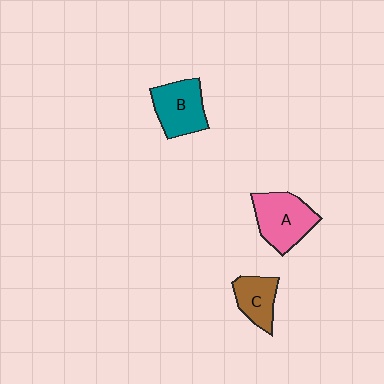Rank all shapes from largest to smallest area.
From largest to smallest: A (pink), B (teal), C (brown).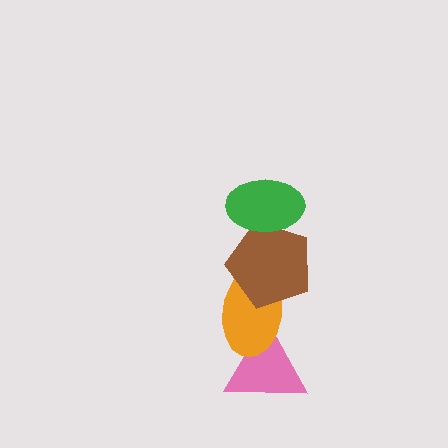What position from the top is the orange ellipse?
The orange ellipse is 3rd from the top.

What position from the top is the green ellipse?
The green ellipse is 1st from the top.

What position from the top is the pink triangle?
The pink triangle is 4th from the top.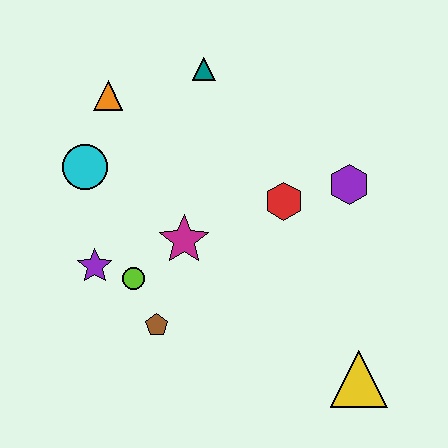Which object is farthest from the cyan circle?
The yellow triangle is farthest from the cyan circle.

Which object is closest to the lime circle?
The purple star is closest to the lime circle.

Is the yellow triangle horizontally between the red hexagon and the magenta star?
No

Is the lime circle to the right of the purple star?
Yes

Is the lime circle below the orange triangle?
Yes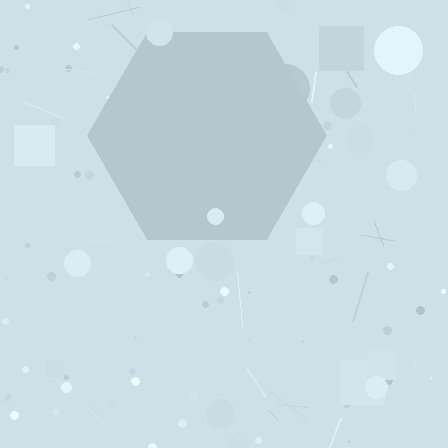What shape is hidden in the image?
A hexagon is hidden in the image.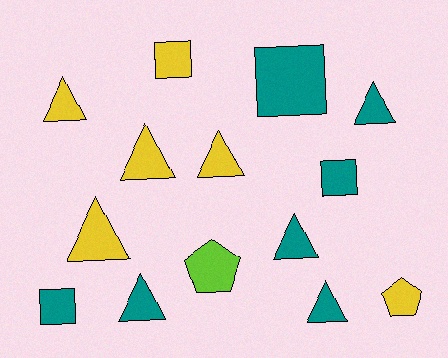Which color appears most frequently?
Teal, with 7 objects.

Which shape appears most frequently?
Triangle, with 8 objects.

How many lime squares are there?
There are no lime squares.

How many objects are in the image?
There are 14 objects.